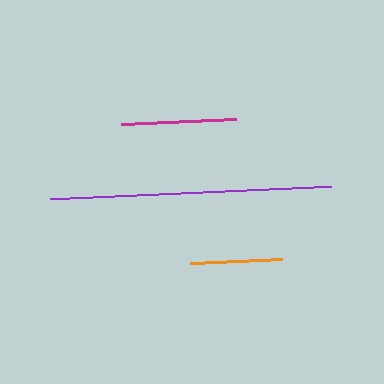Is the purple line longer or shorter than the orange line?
The purple line is longer than the orange line.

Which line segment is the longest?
The purple line is the longest at approximately 281 pixels.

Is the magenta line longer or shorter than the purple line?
The purple line is longer than the magenta line.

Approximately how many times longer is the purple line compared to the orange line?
The purple line is approximately 3.0 times the length of the orange line.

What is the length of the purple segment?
The purple segment is approximately 281 pixels long.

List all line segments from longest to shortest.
From longest to shortest: purple, magenta, orange.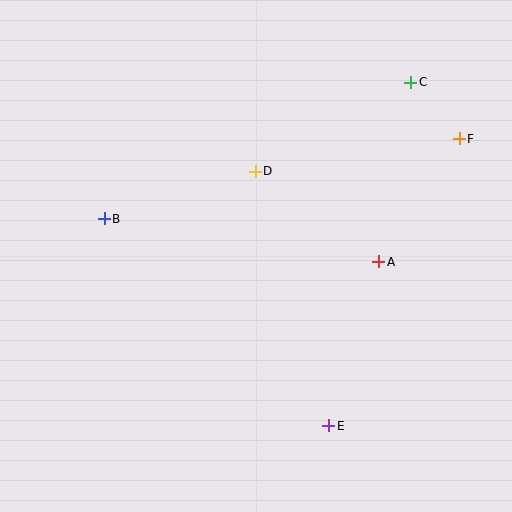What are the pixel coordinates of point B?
Point B is at (104, 219).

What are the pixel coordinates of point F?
Point F is at (459, 139).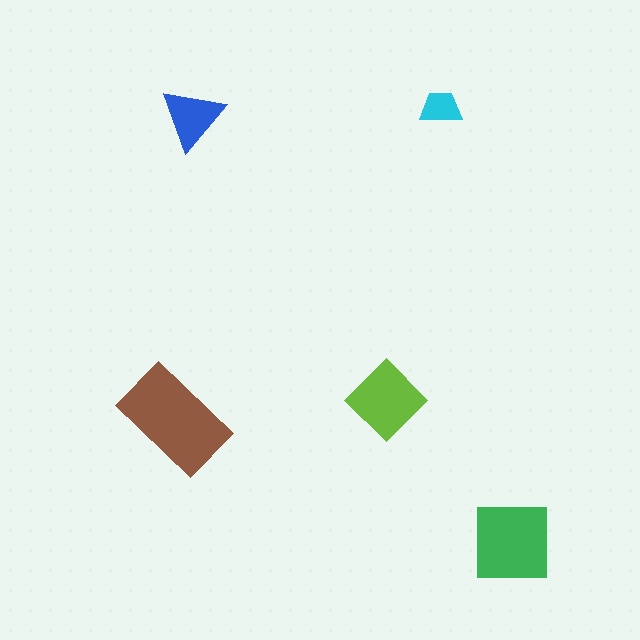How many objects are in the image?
There are 5 objects in the image.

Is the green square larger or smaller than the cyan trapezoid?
Larger.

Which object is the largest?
The brown rectangle.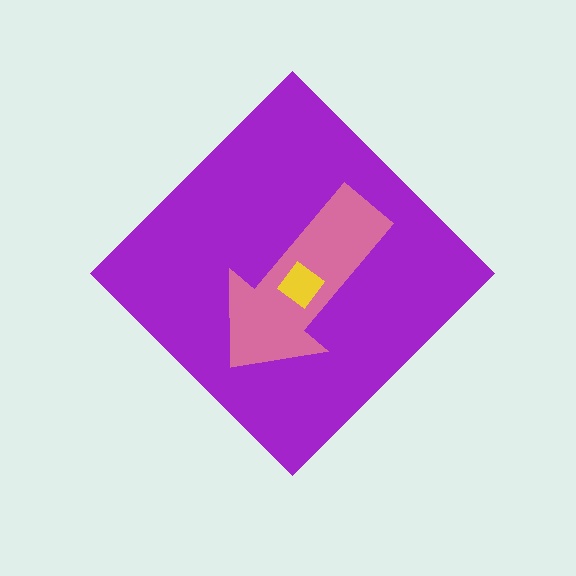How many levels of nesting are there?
3.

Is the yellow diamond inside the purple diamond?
Yes.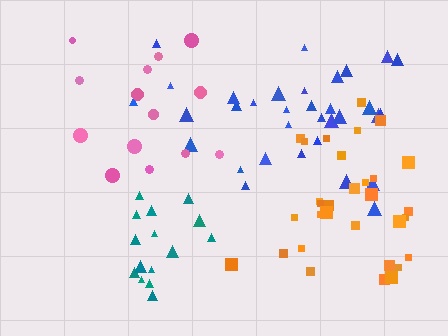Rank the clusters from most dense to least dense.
teal, orange, blue, pink.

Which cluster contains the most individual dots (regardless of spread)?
Blue (33).